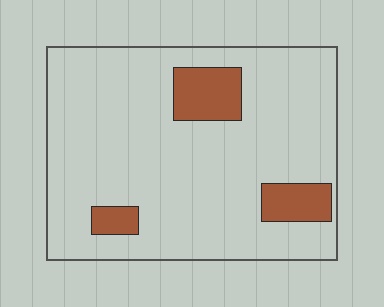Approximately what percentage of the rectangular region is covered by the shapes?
Approximately 15%.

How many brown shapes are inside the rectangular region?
3.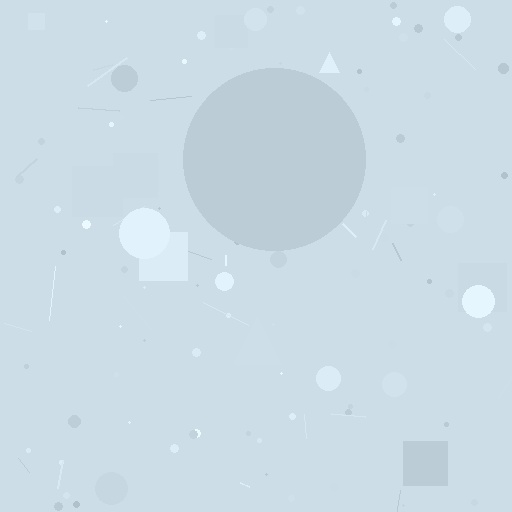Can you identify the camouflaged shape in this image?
The camouflaged shape is a circle.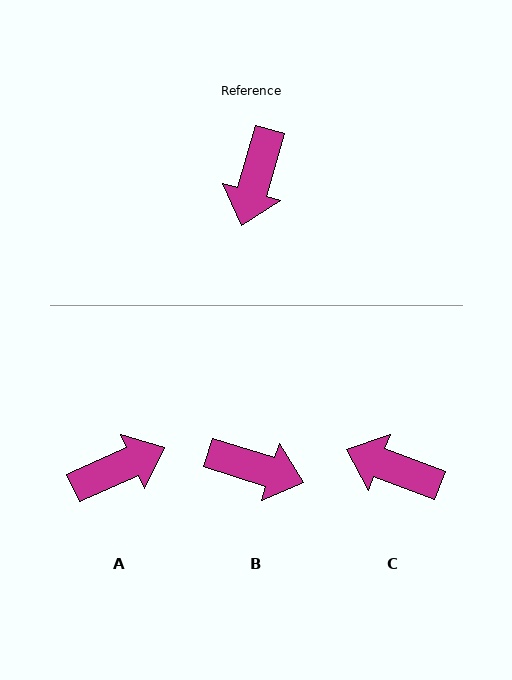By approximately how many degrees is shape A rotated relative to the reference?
Approximately 130 degrees counter-clockwise.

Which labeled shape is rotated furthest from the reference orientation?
A, about 130 degrees away.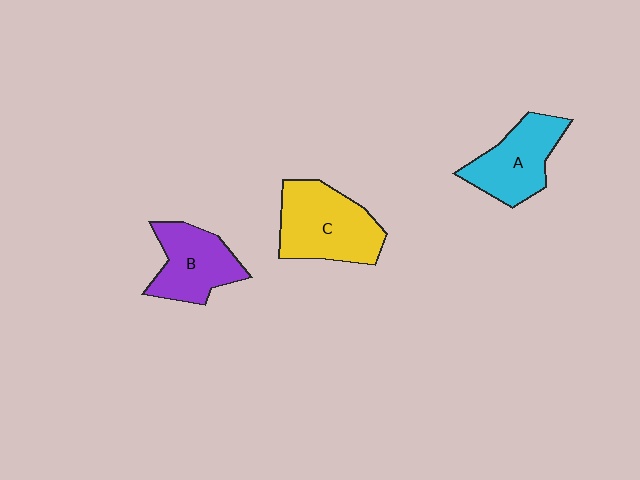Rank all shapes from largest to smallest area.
From largest to smallest: C (yellow), A (cyan), B (purple).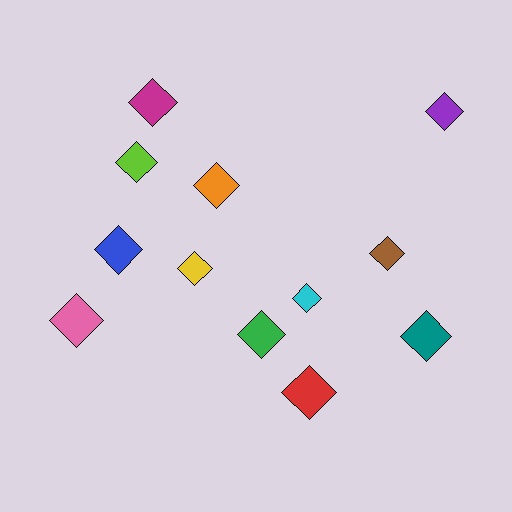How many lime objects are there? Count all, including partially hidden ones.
There is 1 lime object.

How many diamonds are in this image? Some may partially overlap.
There are 12 diamonds.